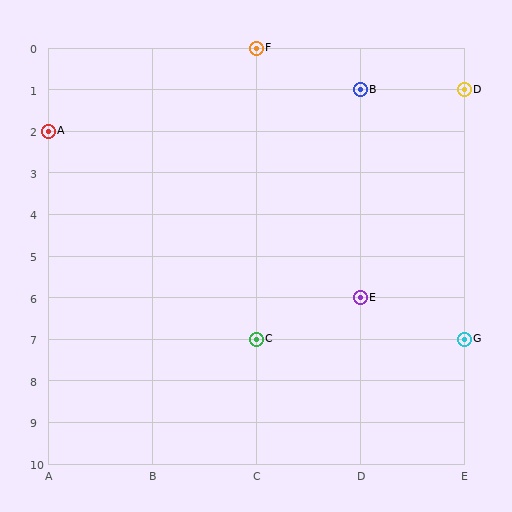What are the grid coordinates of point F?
Point F is at grid coordinates (C, 0).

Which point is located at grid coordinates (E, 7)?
Point G is at (E, 7).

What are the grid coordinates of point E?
Point E is at grid coordinates (D, 6).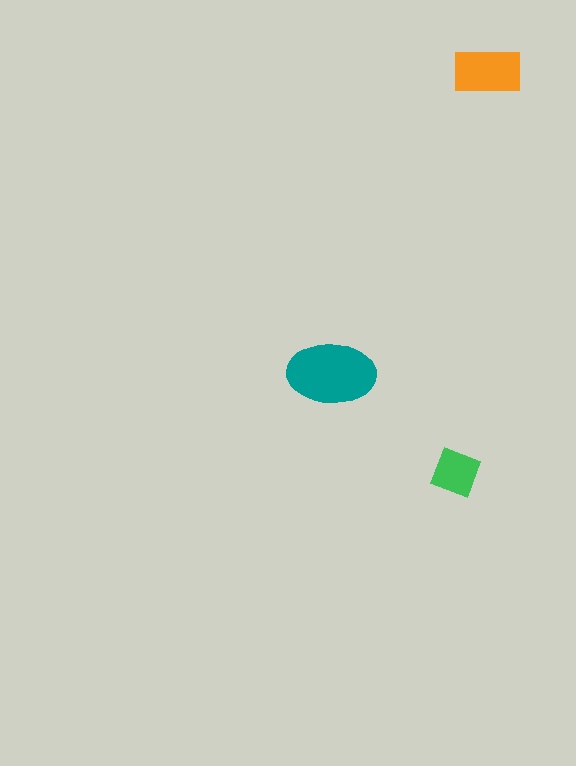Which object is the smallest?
The green diamond.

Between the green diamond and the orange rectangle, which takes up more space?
The orange rectangle.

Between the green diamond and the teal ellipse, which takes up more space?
The teal ellipse.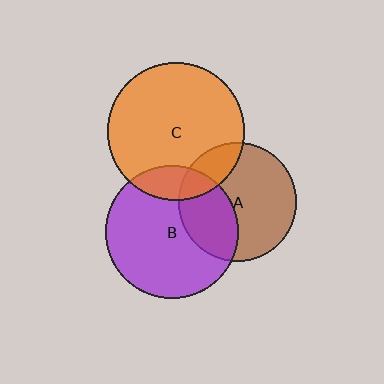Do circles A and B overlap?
Yes.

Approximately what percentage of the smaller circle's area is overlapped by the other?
Approximately 35%.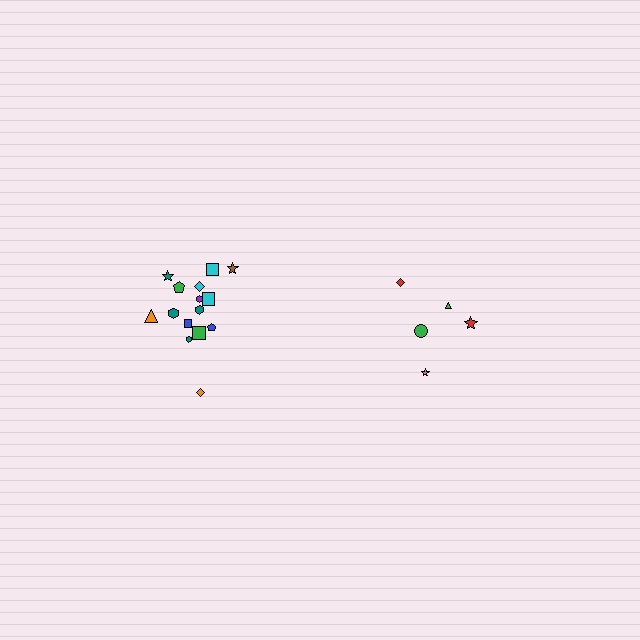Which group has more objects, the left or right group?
The left group.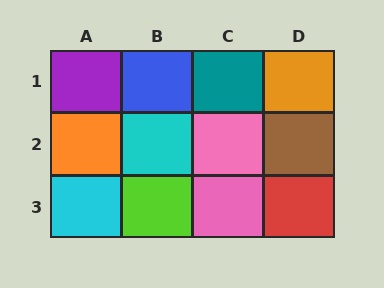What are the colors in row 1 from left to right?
Purple, blue, teal, orange.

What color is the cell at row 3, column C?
Pink.